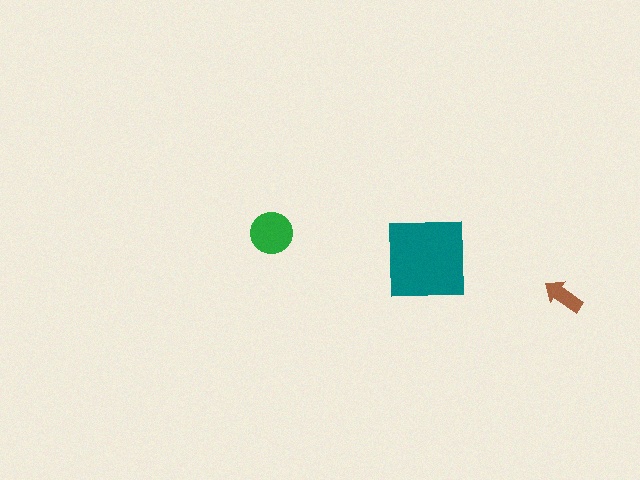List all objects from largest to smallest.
The teal square, the green circle, the brown arrow.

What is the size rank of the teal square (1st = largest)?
1st.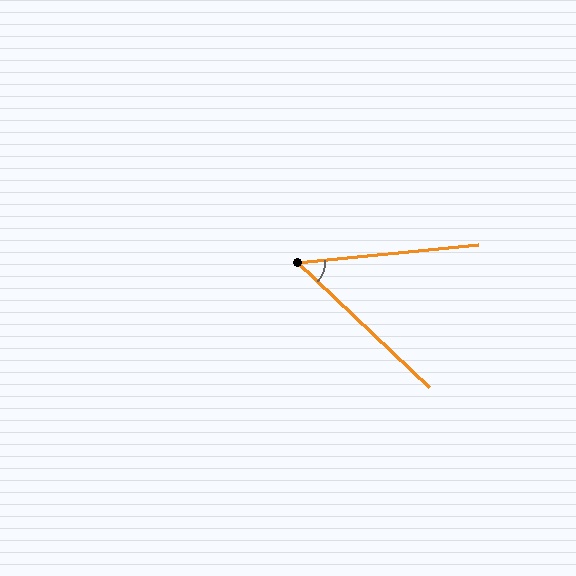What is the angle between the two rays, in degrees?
Approximately 49 degrees.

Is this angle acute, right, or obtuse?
It is acute.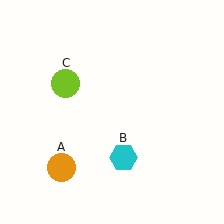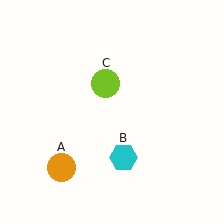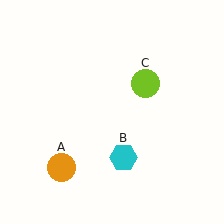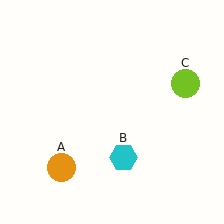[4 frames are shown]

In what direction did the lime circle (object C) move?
The lime circle (object C) moved right.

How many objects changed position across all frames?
1 object changed position: lime circle (object C).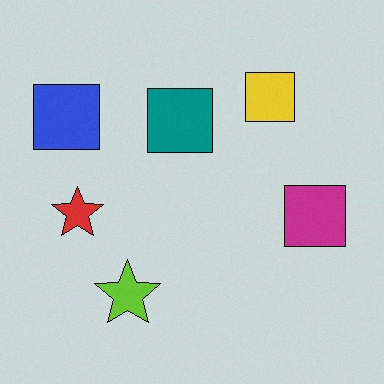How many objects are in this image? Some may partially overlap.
There are 6 objects.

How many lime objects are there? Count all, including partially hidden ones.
There is 1 lime object.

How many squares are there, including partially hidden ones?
There are 4 squares.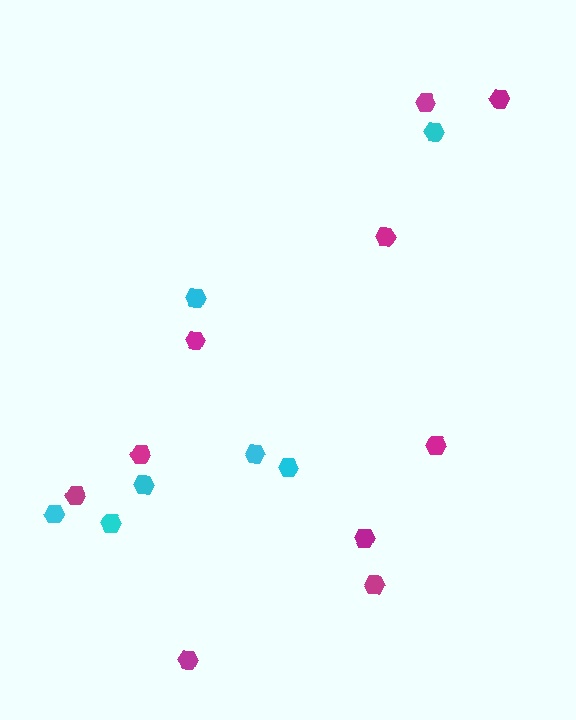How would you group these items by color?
There are 2 groups: one group of cyan hexagons (7) and one group of magenta hexagons (10).